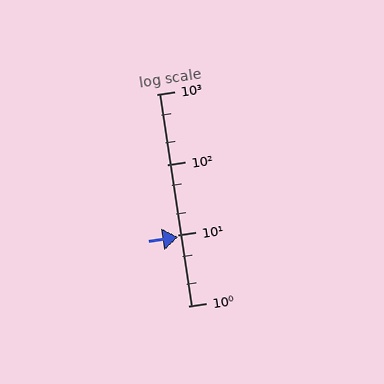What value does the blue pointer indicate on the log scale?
The pointer indicates approximately 9.5.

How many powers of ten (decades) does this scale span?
The scale spans 3 decades, from 1 to 1000.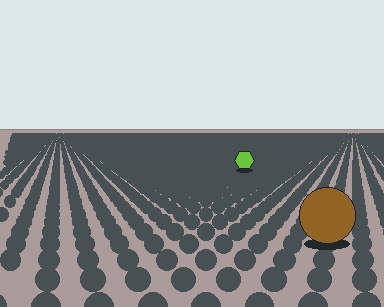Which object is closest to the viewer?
The brown circle is closest. The texture marks near it are larger and more spread out.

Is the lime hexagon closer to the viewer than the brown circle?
No. The brown circle is closer — you can tell from the texture gradient: the ground texture is coarser near it.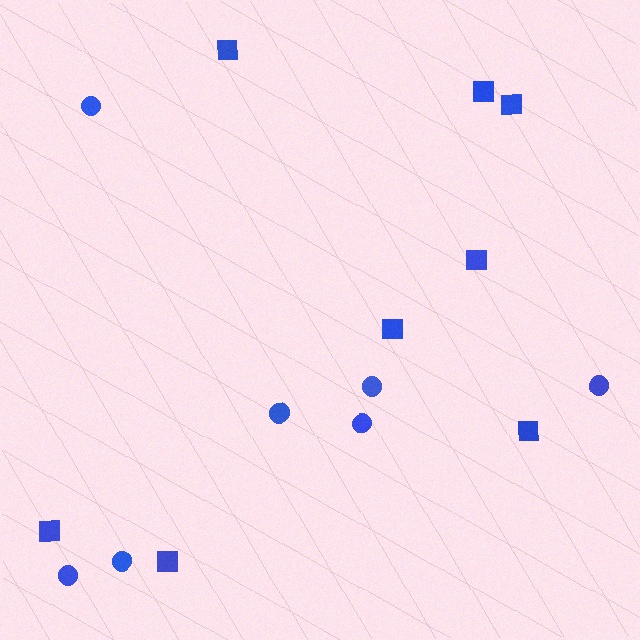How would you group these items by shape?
There are 2 groups: one group of circles (7) and one group of squares (8).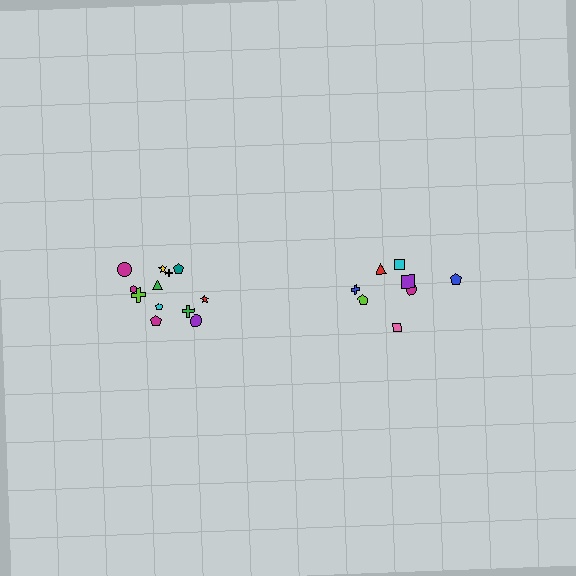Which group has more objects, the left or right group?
The left group.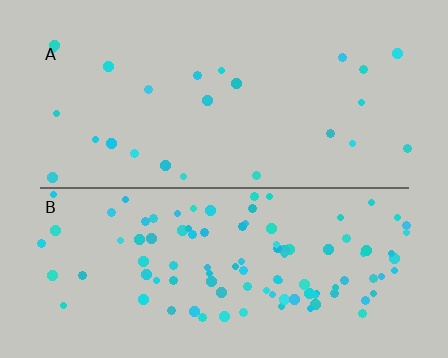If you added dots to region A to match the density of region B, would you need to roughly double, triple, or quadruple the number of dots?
Approximately quadruple.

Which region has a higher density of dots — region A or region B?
B (the bottom).